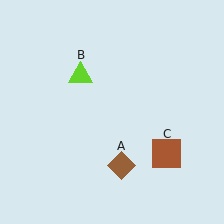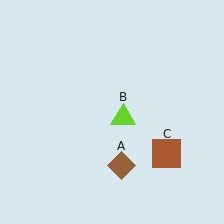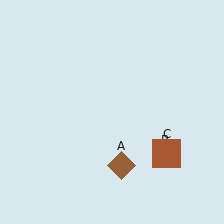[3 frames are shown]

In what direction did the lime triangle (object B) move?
The lime triangle (object B) moved down and to the right.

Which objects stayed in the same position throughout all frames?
Brown diamond (object A) and brown square (object C) remained stationary.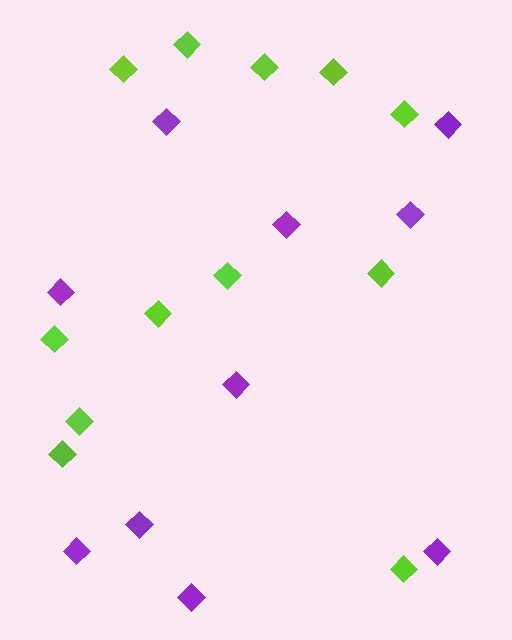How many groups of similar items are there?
There are 2 groups: one group of purple diamonds (10) and one group of lime diamonds (12).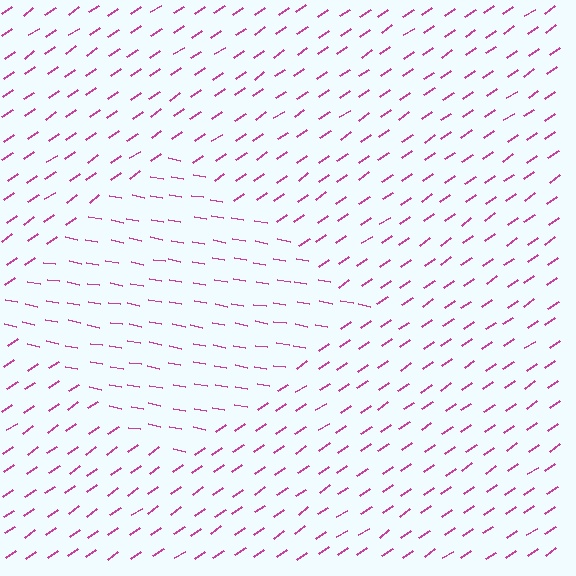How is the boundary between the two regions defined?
The boundary is defined purely by a change in line orientation (approximately 45 degrees difference). All lines are the same color and thickness.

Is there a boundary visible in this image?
Yes, there is a texture boundary formed by a change in line orientation.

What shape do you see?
I see a diamond.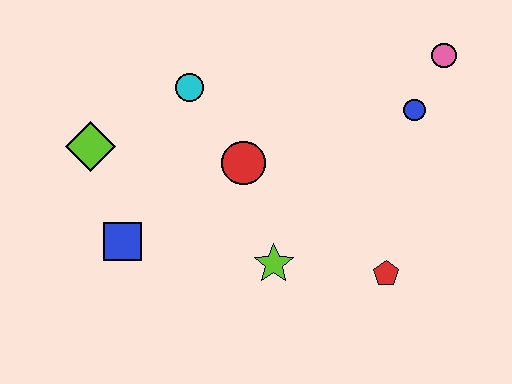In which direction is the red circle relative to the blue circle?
The red circle is to the left of the blue circle.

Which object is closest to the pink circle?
The blue circle is closest to the pink circle.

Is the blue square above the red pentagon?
Yes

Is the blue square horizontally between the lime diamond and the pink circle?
Yes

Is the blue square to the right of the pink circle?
No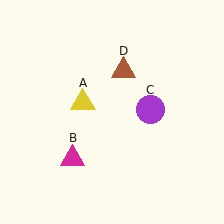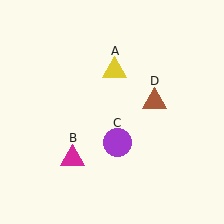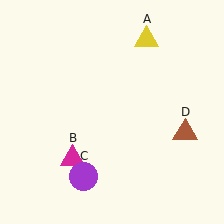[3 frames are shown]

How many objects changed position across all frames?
3 objects changed position: yellow triangle (object A), purple circle (object C), brown triangle (object D).